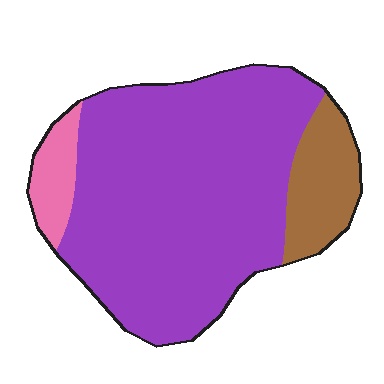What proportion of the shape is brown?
Brown covers about 15% of the shape.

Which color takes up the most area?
Purple, at roughly 80%.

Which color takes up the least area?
Pink, at roughly 5%.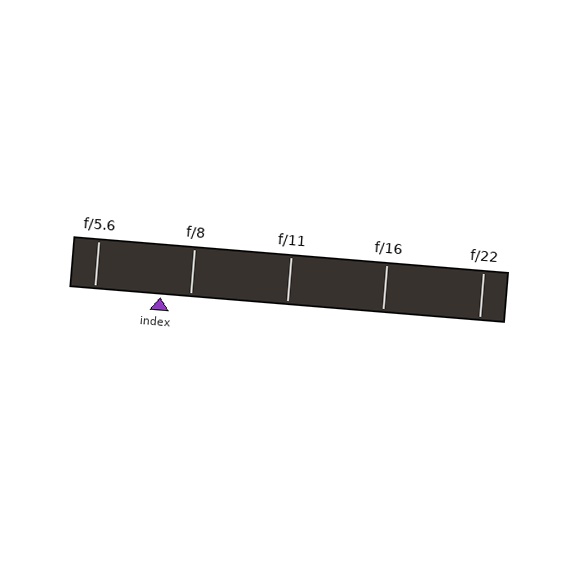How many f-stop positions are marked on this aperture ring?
There are 5 f-stop positions marked.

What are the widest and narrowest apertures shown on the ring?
The widest aperture shown is f/5.6 and the narrowest is f/22.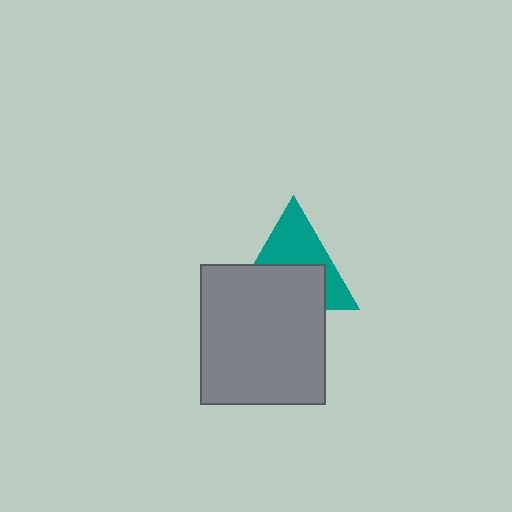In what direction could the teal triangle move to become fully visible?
The teal triangle could move up. That would shift it out from behind the gray rectangle entirely.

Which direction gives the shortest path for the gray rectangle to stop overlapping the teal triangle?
Moving down gives the shortest separation.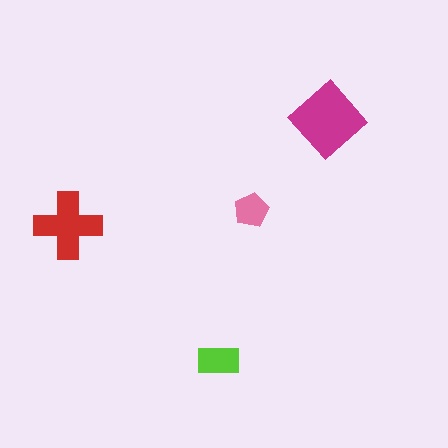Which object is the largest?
The magenta diamond.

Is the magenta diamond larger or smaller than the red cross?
Larger.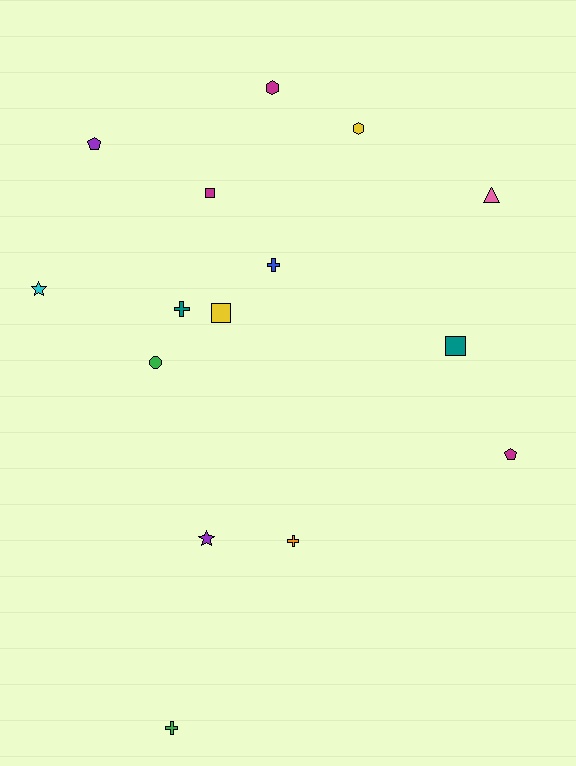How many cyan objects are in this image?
There is 1 cyan object.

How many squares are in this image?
There are 3 squares.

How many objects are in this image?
There are 15 objects.